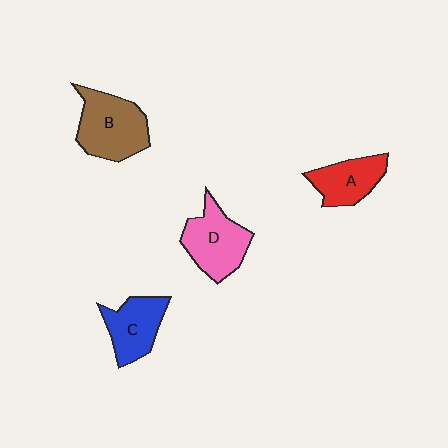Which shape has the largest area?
Shape B (brown).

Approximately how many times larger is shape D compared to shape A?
Approximately 1.3 times.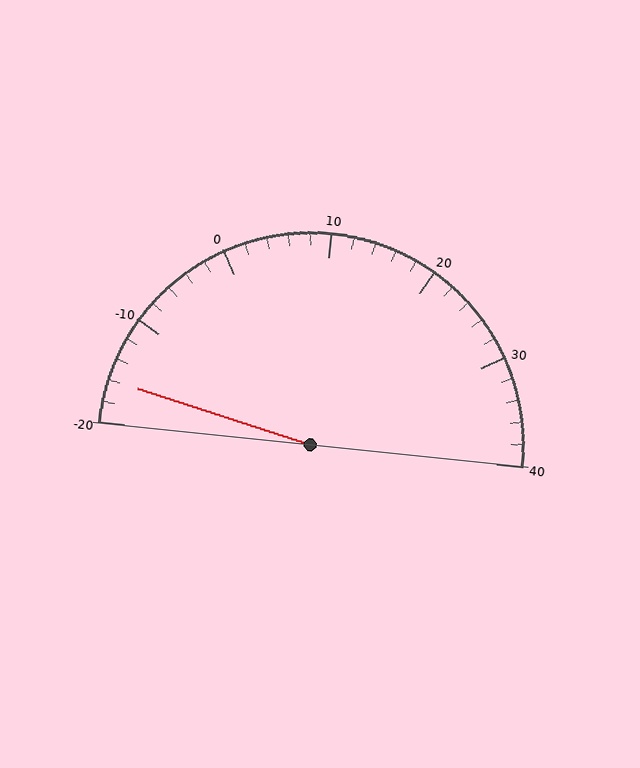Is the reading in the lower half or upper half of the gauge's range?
The reading is in the lower half of the range (-20 to 40).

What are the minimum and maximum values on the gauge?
The gauge ranges from -20 to 40.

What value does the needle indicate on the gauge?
The needle indicates approximately -16.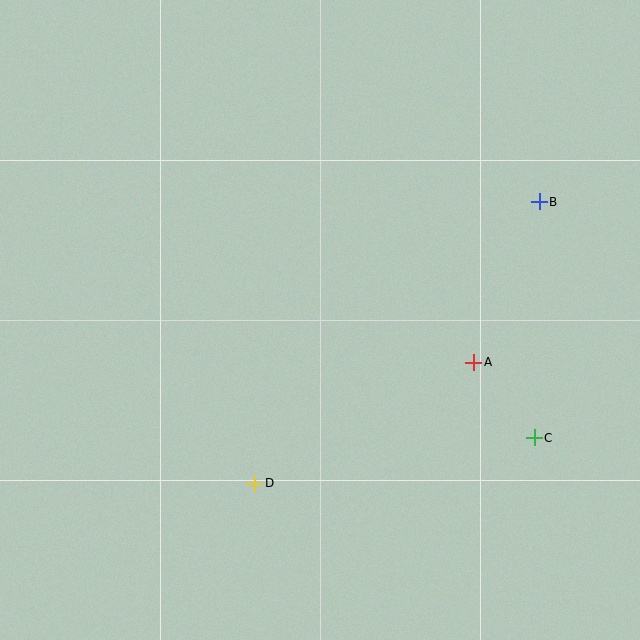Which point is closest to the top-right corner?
Point B is closest to the top-right corner.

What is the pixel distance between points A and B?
The distance between A and B is 173 pixels.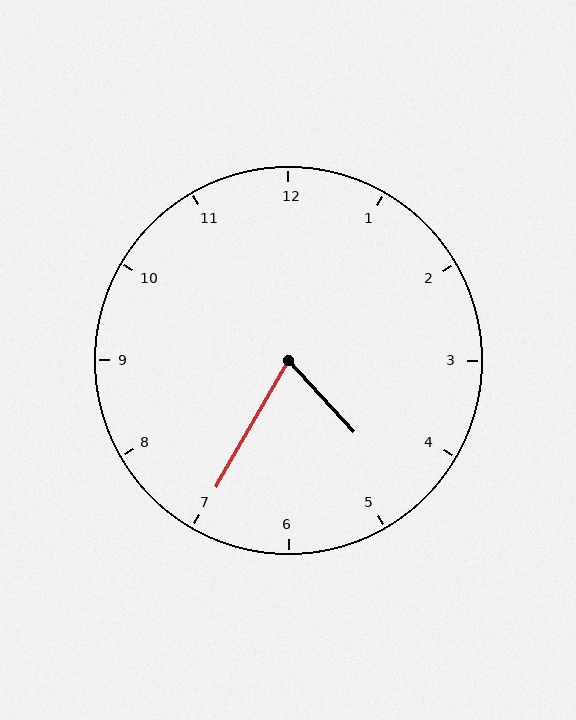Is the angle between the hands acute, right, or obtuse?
It is acute.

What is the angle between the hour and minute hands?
Approximately 72 degrees.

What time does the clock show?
4:35.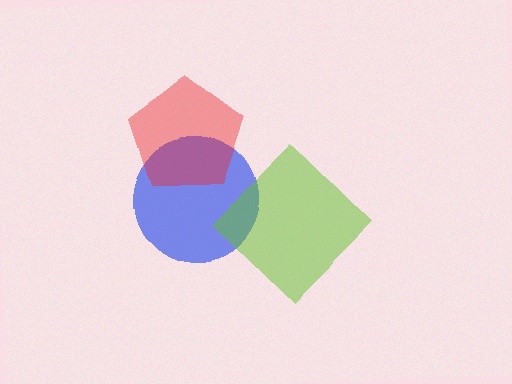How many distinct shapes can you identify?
There are 3 distinct shapes: a blue circle, a lime diamond, a red pentagon.